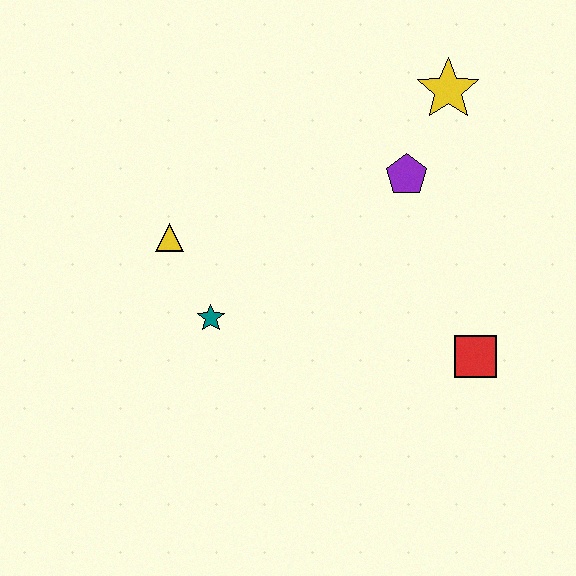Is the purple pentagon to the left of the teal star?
No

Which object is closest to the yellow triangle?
The teal star is closest to the yellow triangle.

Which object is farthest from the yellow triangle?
The red square is farthest from the yellow triangle.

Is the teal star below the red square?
No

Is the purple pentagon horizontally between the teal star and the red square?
Yes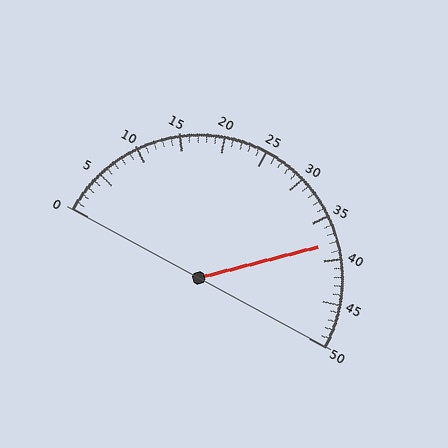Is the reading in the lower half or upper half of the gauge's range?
The reading is in the upper half of the range (0 to 50).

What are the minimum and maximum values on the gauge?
The gauge ranges from 0 to 50.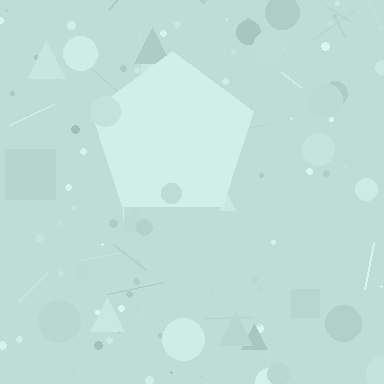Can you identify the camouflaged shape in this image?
The camouflaged shape is a pentagon.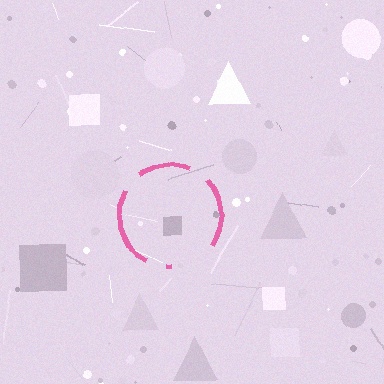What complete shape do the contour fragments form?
The contour fragments form a circle.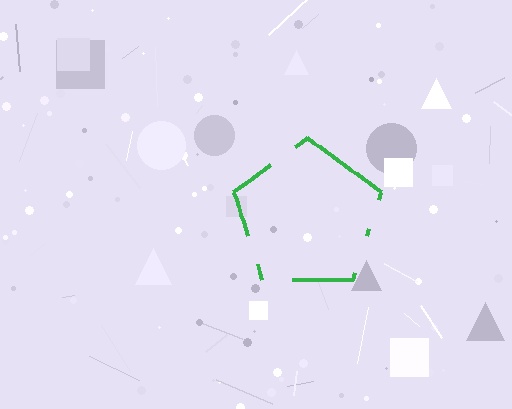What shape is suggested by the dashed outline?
The dashed outline suggests a pentagon.